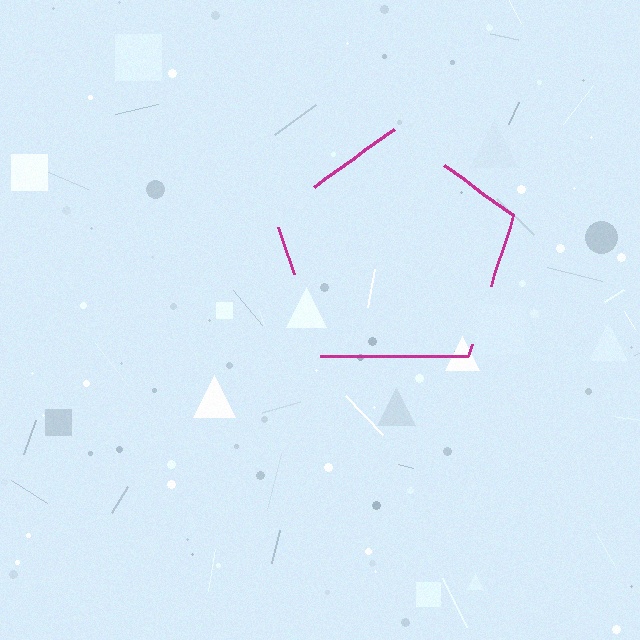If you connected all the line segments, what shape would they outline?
They would outline a pentagon.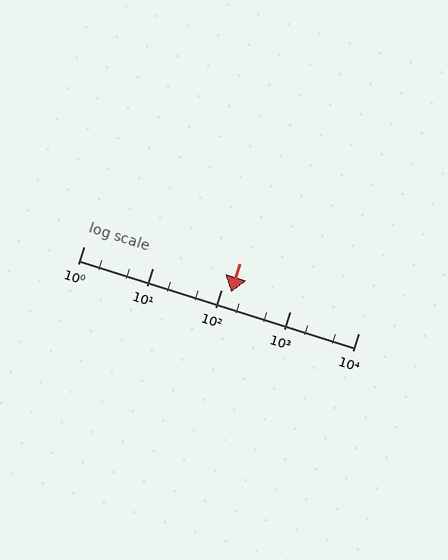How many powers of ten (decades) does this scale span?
The scale spans 4 decades, from 1 to 10000.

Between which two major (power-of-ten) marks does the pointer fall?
The pointer is between 100 and 1000.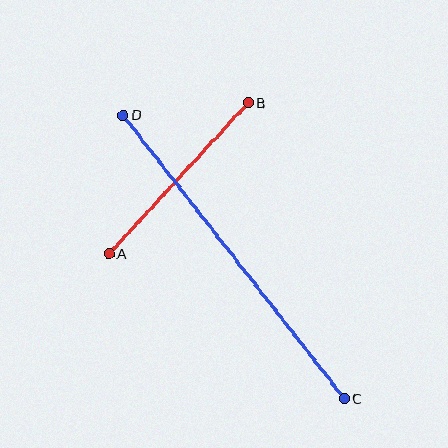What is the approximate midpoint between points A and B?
The midpoint is at approximately (179, 178) pixels.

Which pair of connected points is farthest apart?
Points C and D are farthest apart.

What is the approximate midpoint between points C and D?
The midpoint is at approximately (234, 257) pixels.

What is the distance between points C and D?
The distance is approximately 359 pixels.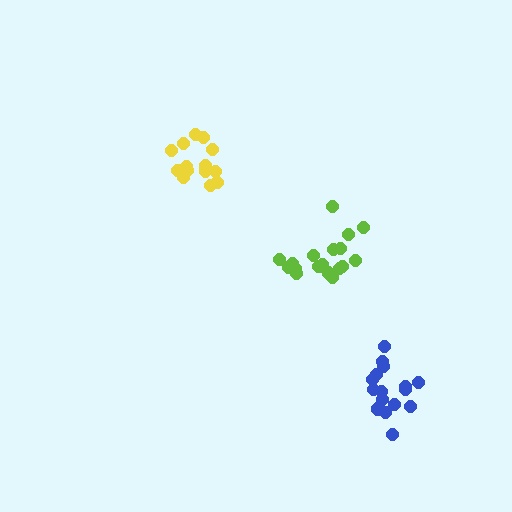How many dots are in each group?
Group 1: 14 dots, Group 2: 16 dots, Group 3: 18 dots (48 total).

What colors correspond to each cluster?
The clusters are colored: yellow, blue, lime.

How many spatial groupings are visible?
There are 3 spatial groupings.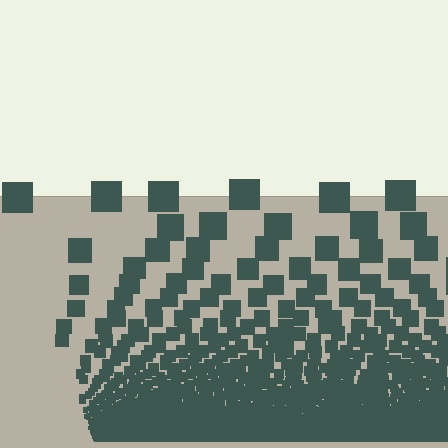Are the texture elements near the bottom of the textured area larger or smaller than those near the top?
Smaller. The gradient is inverted — elements near the bottom are smaller and denser.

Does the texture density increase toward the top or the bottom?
Density increases toward the bottom.